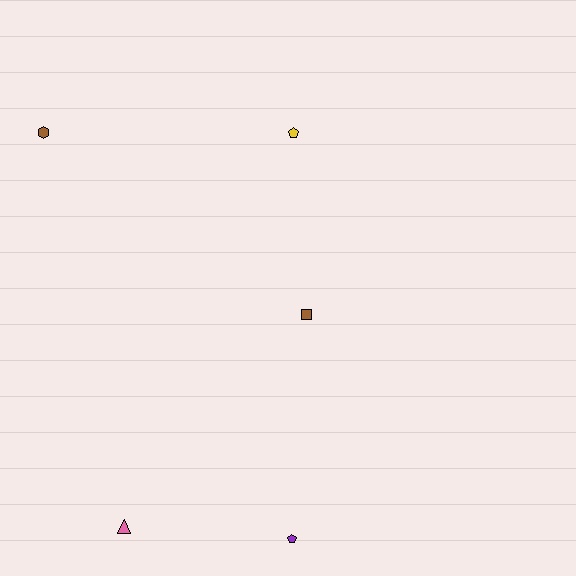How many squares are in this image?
There is 1 square.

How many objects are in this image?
There are 5 objects.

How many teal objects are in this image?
There are no teal objects.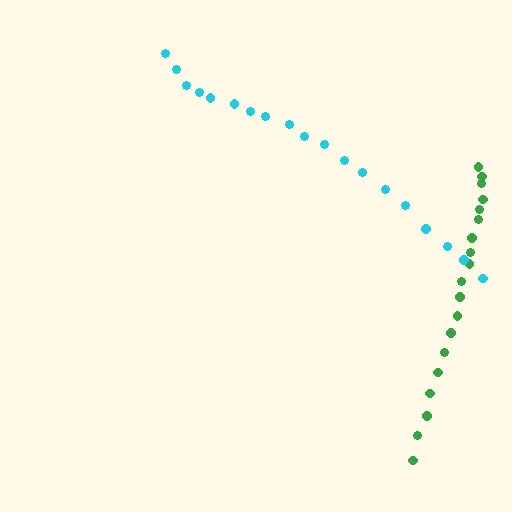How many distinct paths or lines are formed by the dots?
There are 2 distinct paths.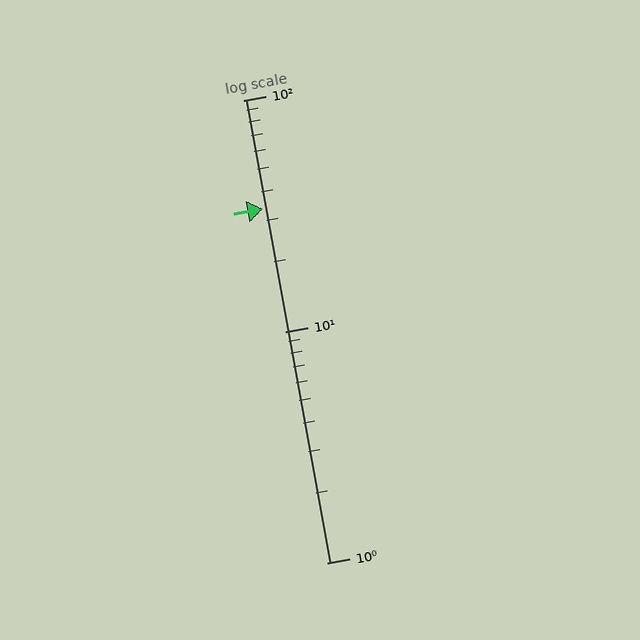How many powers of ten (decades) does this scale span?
The scale spans 2 decades, from 1 to 100.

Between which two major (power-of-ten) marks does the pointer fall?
The pointer is between 10 and 100.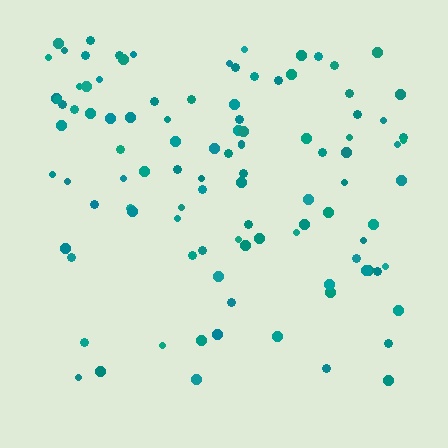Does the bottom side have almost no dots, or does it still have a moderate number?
Still a moderate number, just noticeably fewer than the top.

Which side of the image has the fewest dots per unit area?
The bottom.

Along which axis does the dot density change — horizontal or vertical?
Vertical.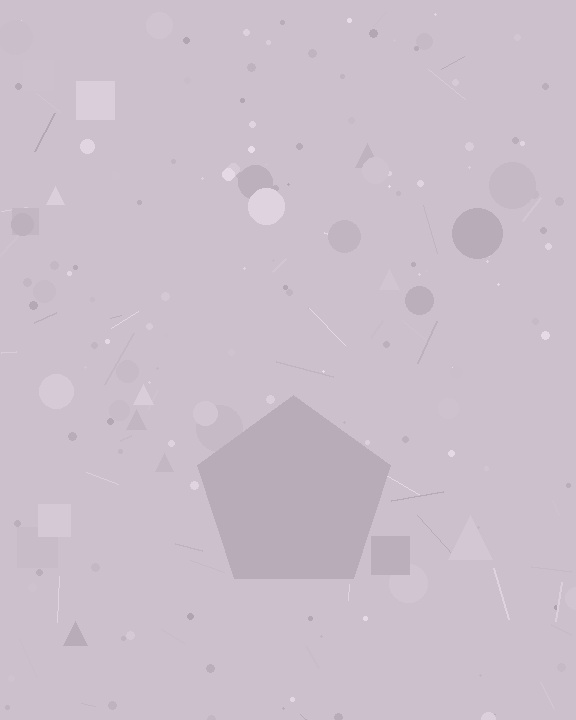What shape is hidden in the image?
A pentagon is hidden in the image.